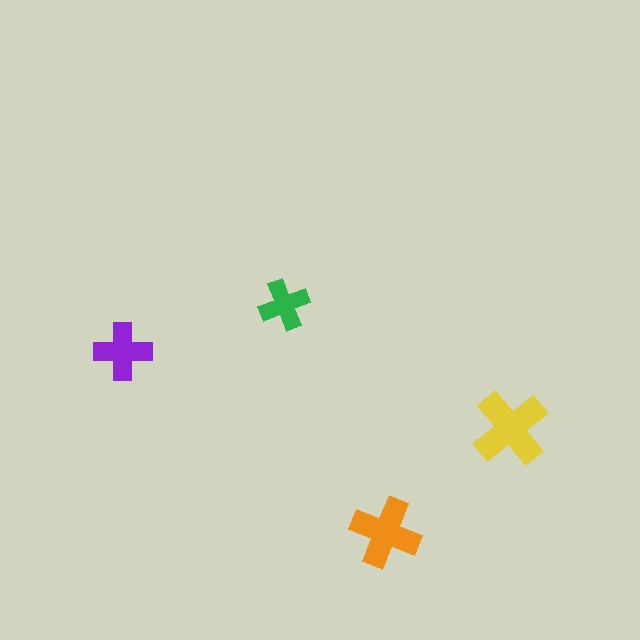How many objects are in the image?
There are 4 objects in the image.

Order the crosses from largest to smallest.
the yellow one, the orange one, the purple one, the green one.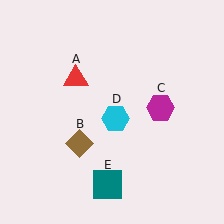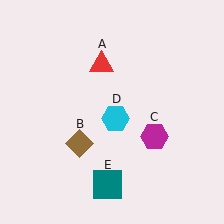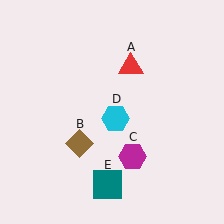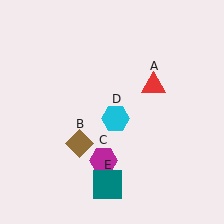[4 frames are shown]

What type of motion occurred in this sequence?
The red triangle (object A), magenta hexagon (object C) rotated clockwise around the center of the scene.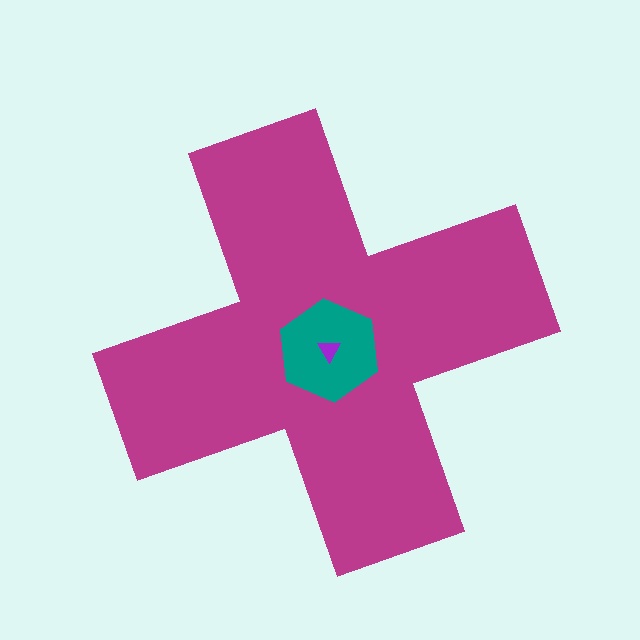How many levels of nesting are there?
3.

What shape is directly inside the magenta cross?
The teal hexagon.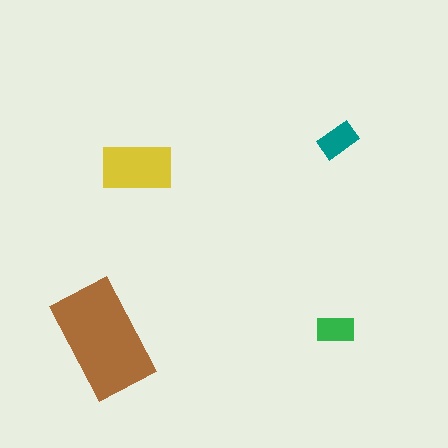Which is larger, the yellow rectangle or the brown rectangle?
The brown one.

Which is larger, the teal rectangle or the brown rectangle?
The brown one.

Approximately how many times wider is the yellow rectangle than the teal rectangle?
About 2 times wider.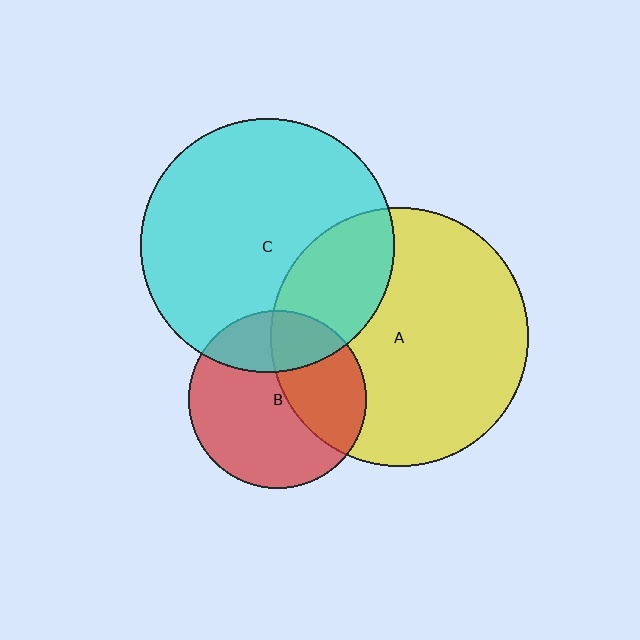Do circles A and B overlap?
Yes.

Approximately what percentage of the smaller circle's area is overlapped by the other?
Approximately 40%.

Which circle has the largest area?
Circle A (yellow).